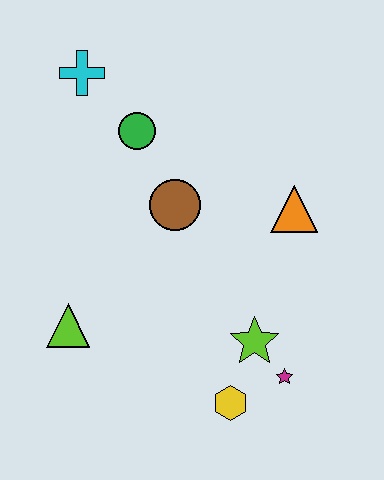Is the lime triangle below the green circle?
Yes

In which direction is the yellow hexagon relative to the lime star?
The yellow hexagon is below the lime star.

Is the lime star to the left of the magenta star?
Yes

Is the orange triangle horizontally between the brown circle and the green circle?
No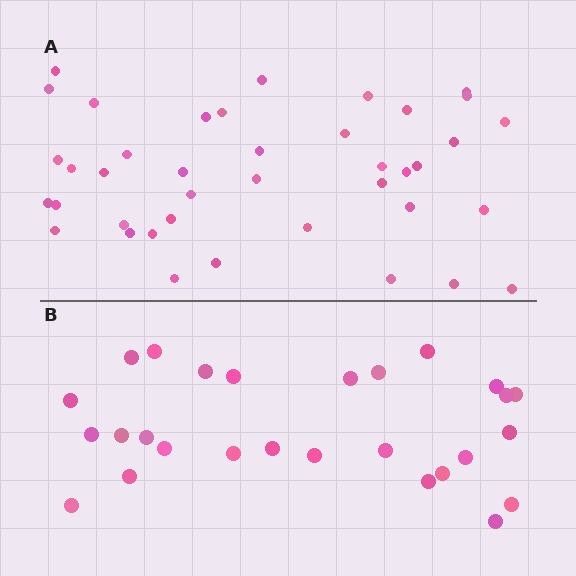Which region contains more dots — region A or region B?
Region A (the top region) has more dots.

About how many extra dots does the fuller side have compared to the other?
Region A has approximately 15 more dots than region B.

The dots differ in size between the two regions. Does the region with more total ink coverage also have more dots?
No. Region B has more total ink coverage because its dots are larger, but region A actually contains more individual dots. Total area can be misleading — the number of items is what matters here.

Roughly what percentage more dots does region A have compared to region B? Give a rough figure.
About 50% more.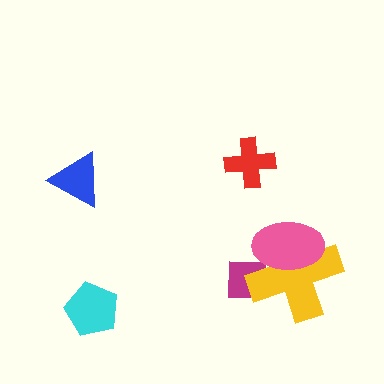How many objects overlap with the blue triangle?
0 objects overlap with the blue triangle.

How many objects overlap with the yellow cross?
2 objects overlap with the yellow cross.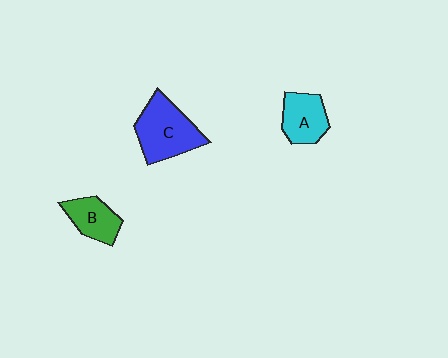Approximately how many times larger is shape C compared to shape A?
Approximately 1.5 times.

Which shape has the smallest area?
Shape B (green).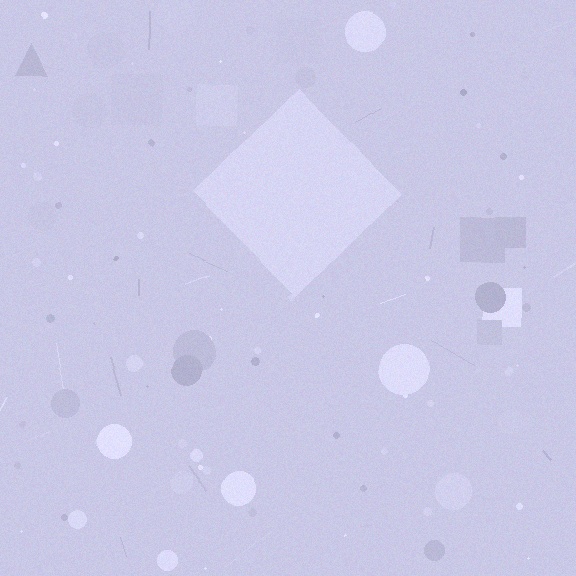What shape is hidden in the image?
A diamond is hidden in the image.